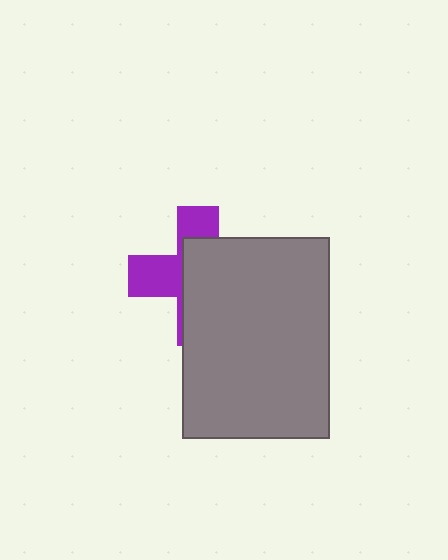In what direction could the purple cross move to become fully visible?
The purple cross could move left. That would shift it out from behind the gray rectangle entirely.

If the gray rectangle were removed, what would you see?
You would see the complete purple cross.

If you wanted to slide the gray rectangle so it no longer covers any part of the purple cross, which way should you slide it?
Slide it right — that is the most direct way to separate the two shapes.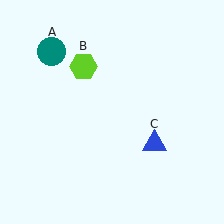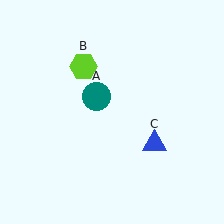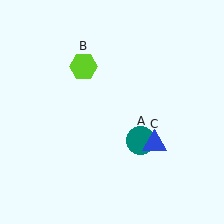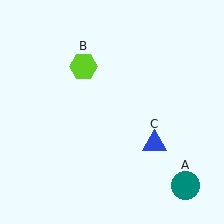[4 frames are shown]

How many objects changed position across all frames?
1 object changed position: teal circle (object A).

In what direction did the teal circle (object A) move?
The teal circle (object A) moved down and to the right.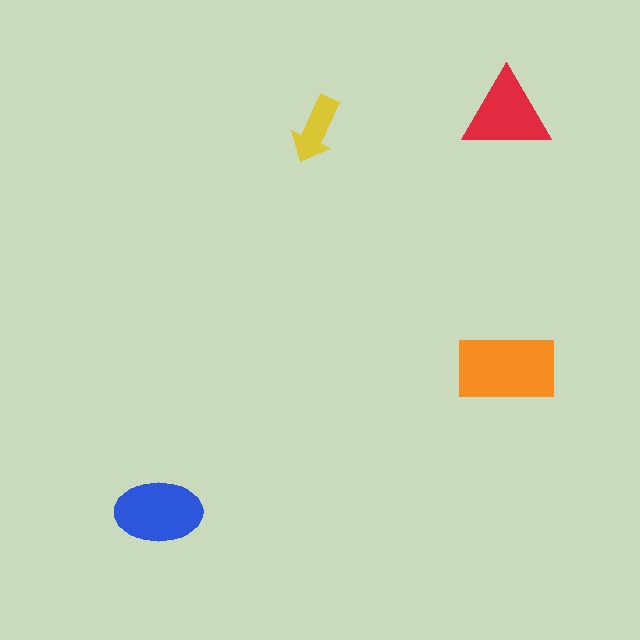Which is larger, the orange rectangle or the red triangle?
The orange rectangle.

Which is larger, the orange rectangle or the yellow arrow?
The orange rectangle.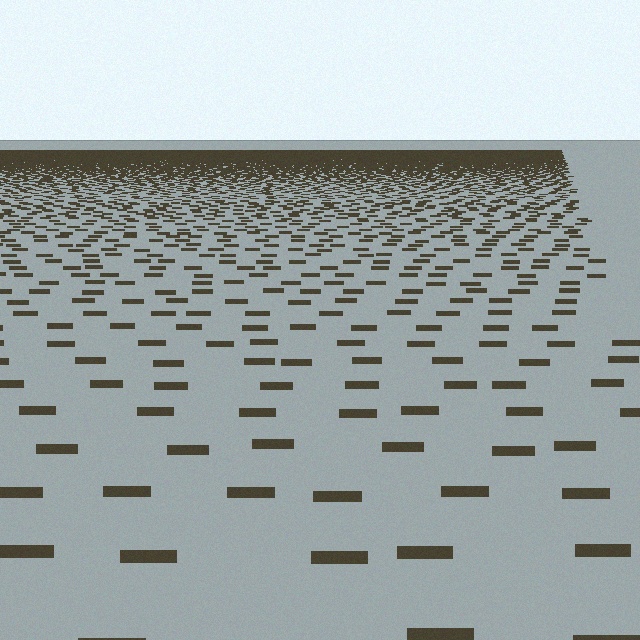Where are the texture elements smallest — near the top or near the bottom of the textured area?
Near the top.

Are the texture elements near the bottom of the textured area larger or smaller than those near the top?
Larger. Near the bottom, elements are closer to the viewer and appear at a bigger on-screen size.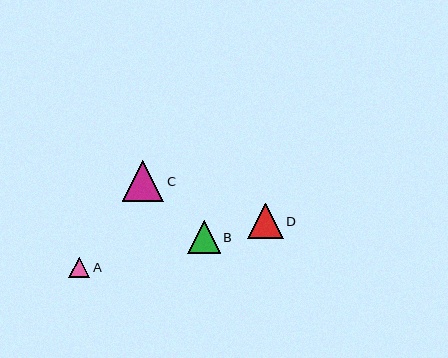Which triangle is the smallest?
Triangle A is the smallest with a size of approximately 21 pixels.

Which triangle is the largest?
Triangle C is the largest with a size of approximately 41 pixels.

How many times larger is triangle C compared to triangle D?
Triangle C is approximately 1.2 times the size of triangle D.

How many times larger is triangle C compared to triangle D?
Triangle C is approximately 1.2 times the size of triangle D.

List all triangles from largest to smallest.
From largest to smallest: C, D, B, A.